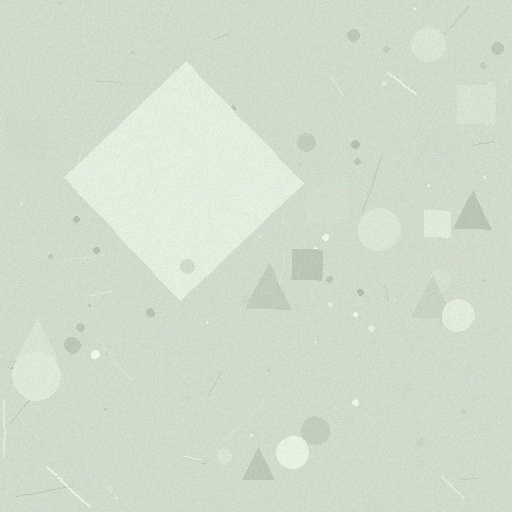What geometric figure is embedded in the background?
A diamond is embedded in the background.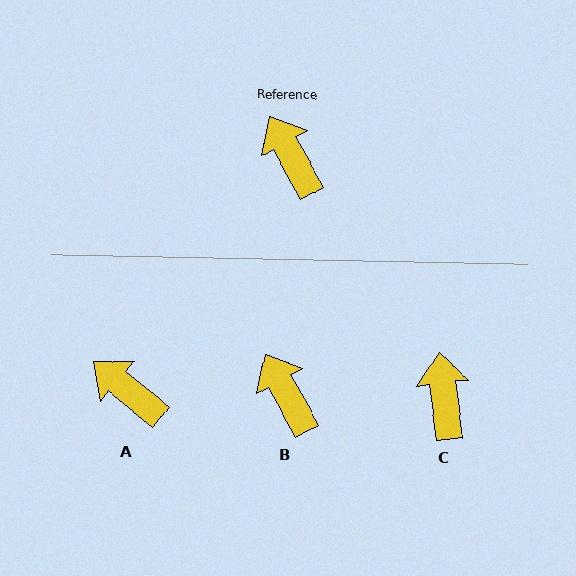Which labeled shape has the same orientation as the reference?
B.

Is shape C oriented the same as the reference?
No, it is off by about 22 degrees.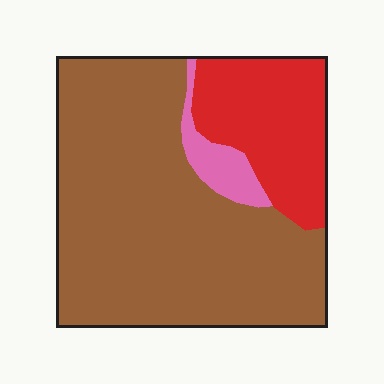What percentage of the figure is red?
Red takes up about one quarter (1/4) of the figure.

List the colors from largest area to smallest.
From largest to smallest: brown, red, pink.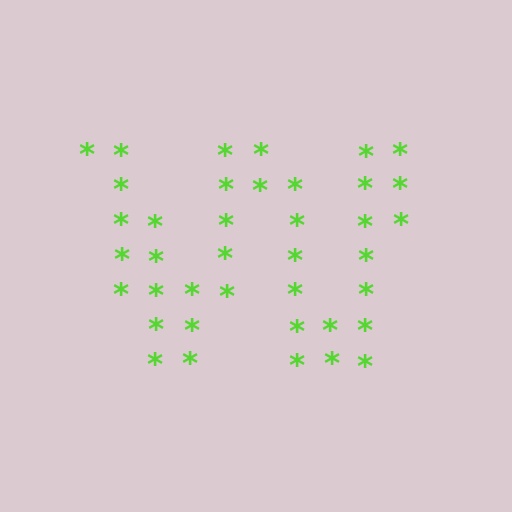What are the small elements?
The small elements are asterisks.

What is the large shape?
The large shape is the letter W.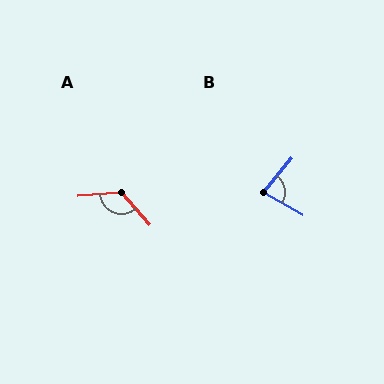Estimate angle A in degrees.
Approximately 125 degrees.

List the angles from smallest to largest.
B (80°), A (125°).